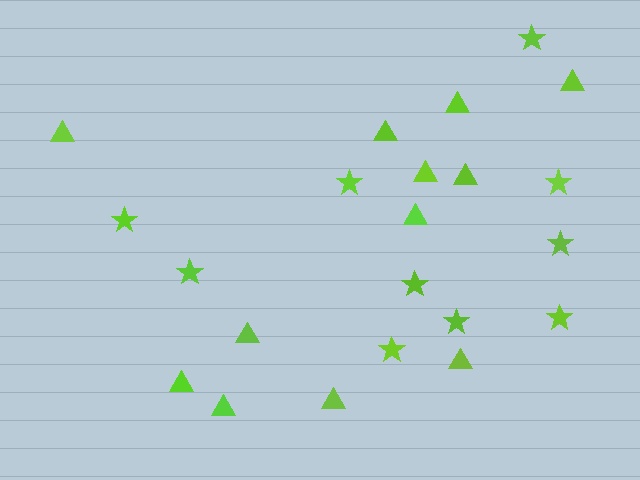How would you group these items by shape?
There are 2 groups: one group of stars (10) and one group of triangles (12).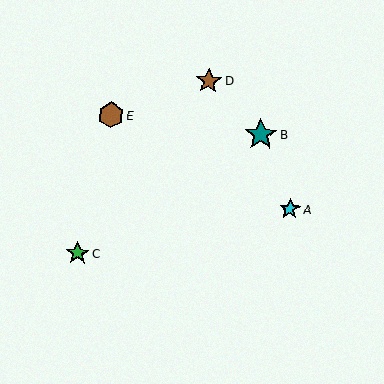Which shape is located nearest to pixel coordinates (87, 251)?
The green star (labeled C) at (77, 253) is nearest to that location.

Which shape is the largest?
The teal star (labeled B) is the largest.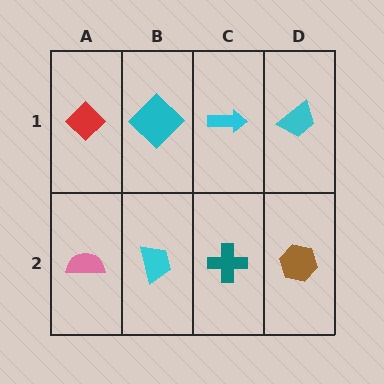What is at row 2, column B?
A cyan trapezoid.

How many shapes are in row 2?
4 shapes.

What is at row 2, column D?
A brown hexagon.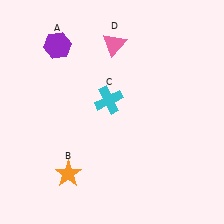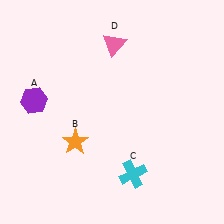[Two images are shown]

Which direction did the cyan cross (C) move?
The cyan cross (C) moved down.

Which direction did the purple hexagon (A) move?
The purple hexagon (A) moved down.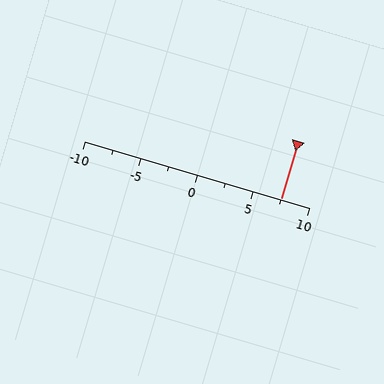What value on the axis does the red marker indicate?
The marker indicates approximately 7.5.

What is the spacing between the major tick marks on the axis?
The major ticks are spaced 5 apart.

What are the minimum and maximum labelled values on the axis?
The axis runs from -10 to 10.